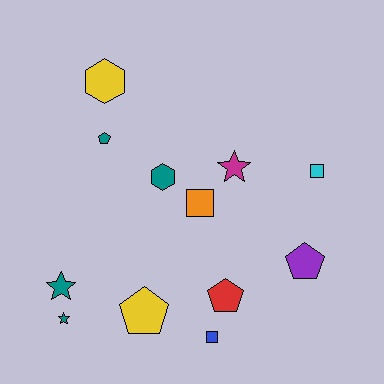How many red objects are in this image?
There is 1 red object.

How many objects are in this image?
There are 12 objects.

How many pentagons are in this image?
There are 4 pentagons.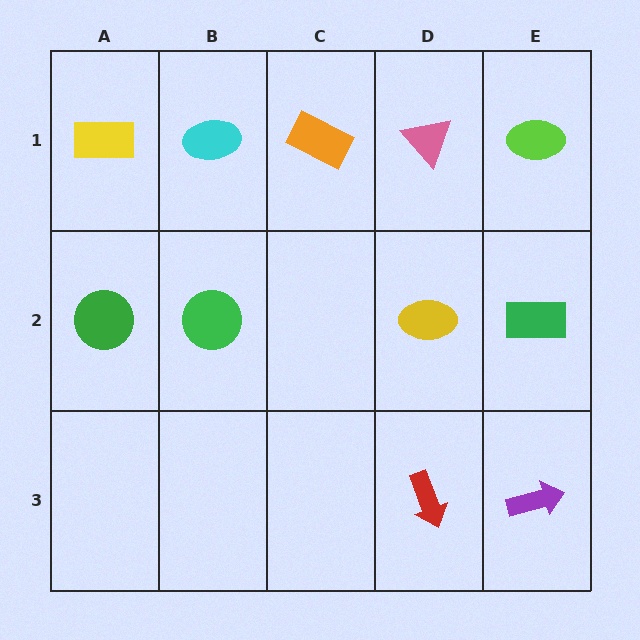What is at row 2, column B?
A green circle.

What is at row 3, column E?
A purple arrow.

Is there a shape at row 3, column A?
No, that cell is empty.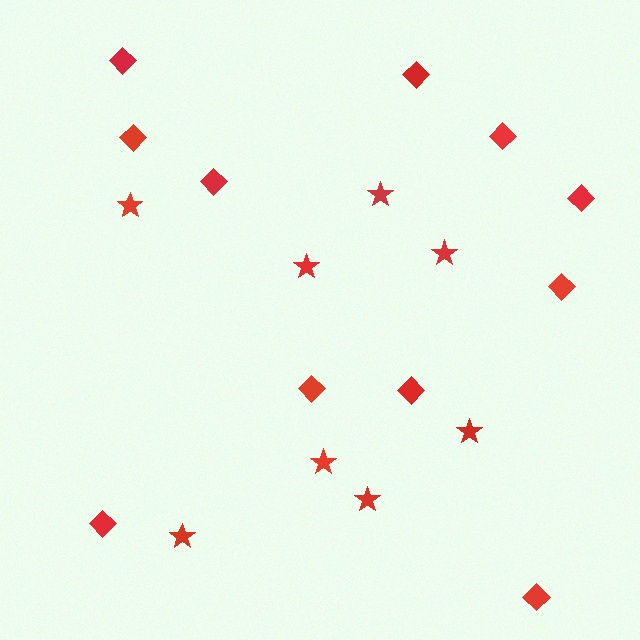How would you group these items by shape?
There are 2 groups: one group of diamonds (11) and one group of stars (8).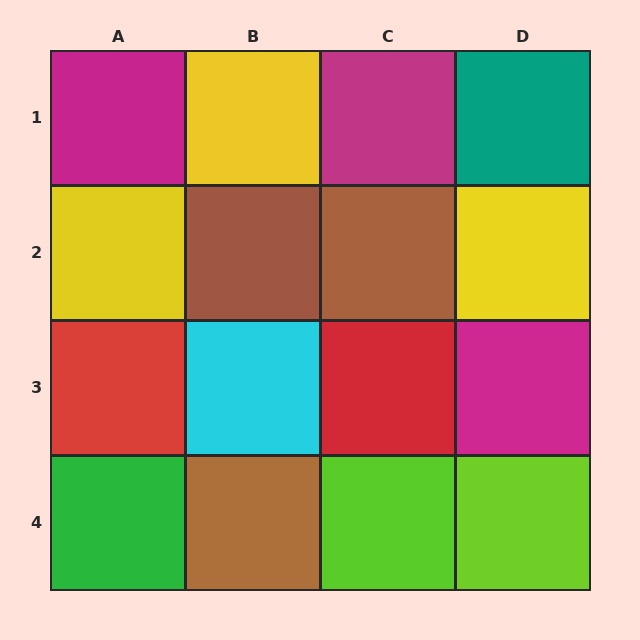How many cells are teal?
1 cell is teal.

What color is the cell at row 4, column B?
Brown.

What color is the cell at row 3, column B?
Cyan.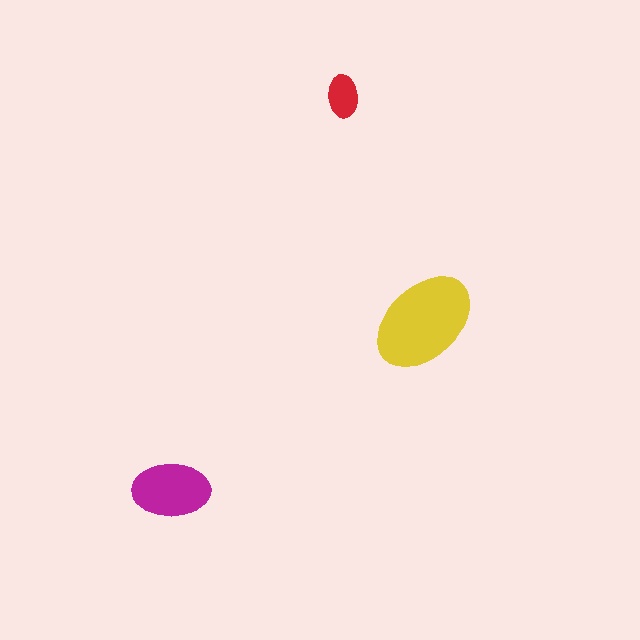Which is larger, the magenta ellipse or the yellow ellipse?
The yellow one.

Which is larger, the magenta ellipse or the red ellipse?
The magenta one.